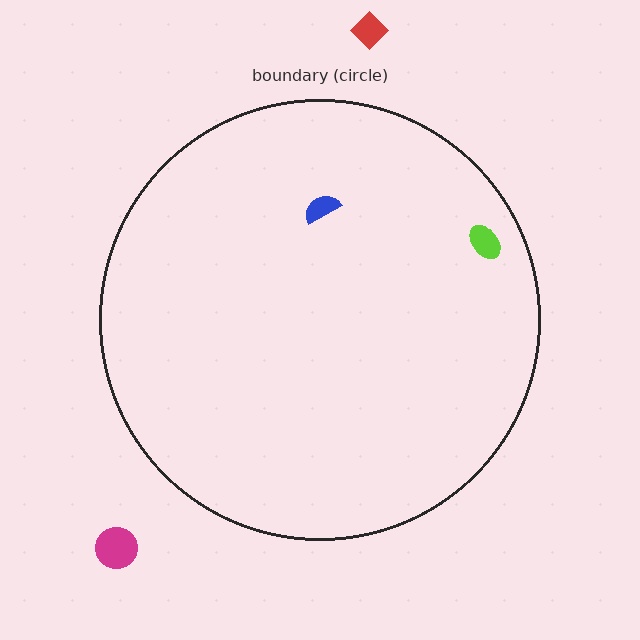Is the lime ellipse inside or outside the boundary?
Inside.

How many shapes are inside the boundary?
2 inside, 2 outside.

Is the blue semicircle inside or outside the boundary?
Inside.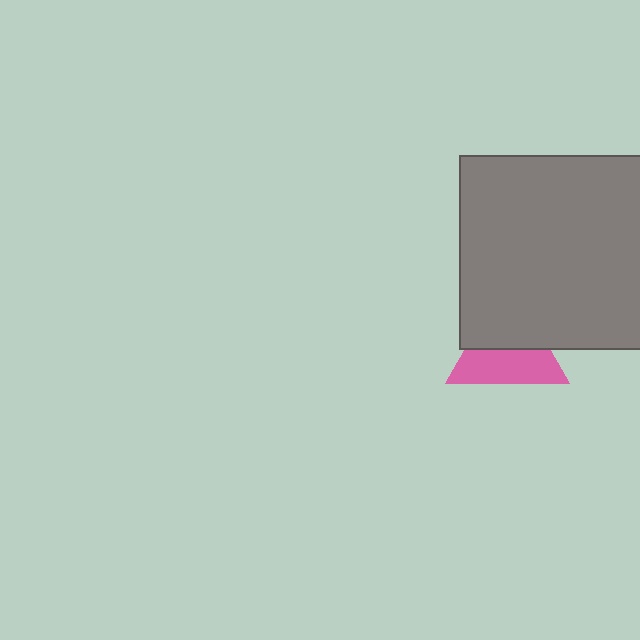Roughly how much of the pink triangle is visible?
About half of it is visible (roughly 53%).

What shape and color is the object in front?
The object in front is a gray square.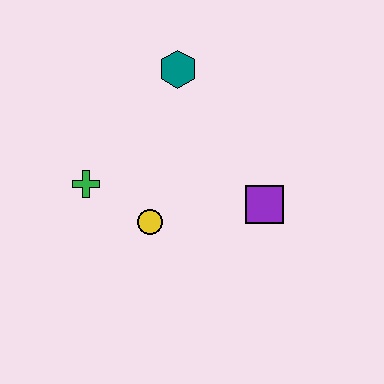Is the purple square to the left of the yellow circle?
No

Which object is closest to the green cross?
The yellow circle is closest to the green cross.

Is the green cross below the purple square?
No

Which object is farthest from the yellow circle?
The teal hexagon is farthest from the yellow circle.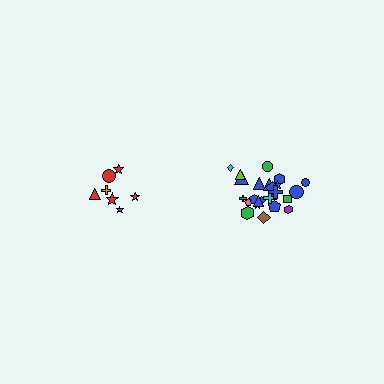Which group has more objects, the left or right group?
The right group.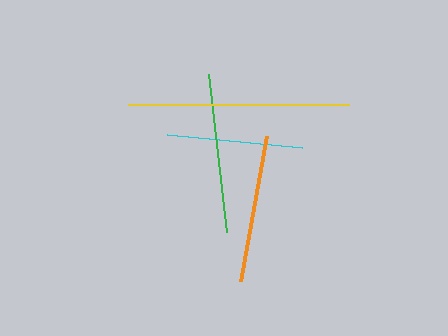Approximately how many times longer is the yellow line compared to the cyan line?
The yellow line is approximately 1.6 times the length of the cyan line.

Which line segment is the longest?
The yellow line is the longest at approximately 221 pixels.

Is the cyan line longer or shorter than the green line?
The green line is longer than the cyan line.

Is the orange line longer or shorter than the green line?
The green line is longer than the orange line.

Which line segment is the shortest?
The cyan line is the shortest at approximately 135 pixels.